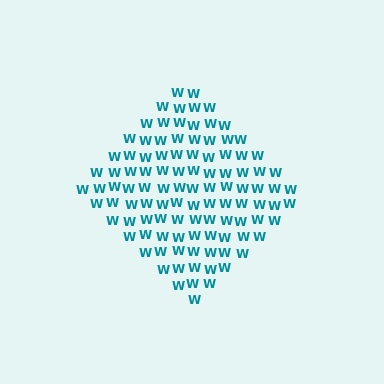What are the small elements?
The small elements are letter W's.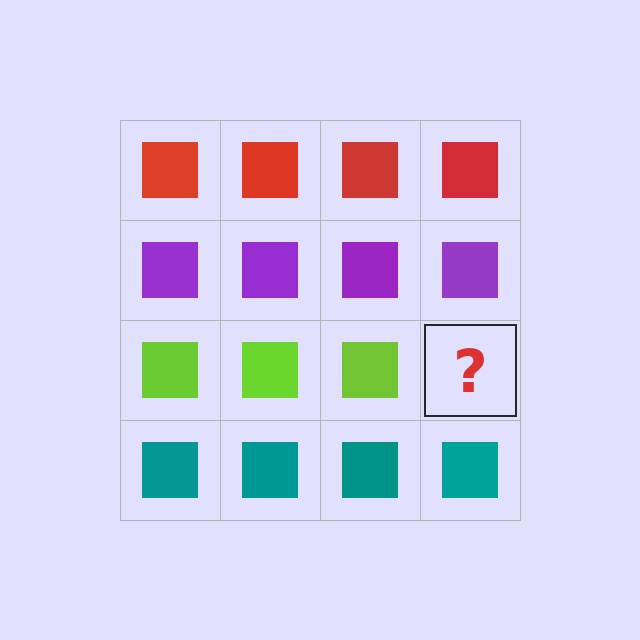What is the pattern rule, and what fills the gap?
The rule is that each row has a consistent color. The gap should be filled with a lime square.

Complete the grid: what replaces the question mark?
The question mark should be replaced with a lime square.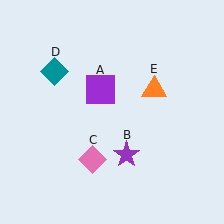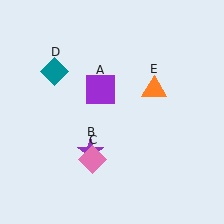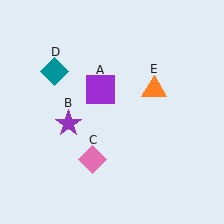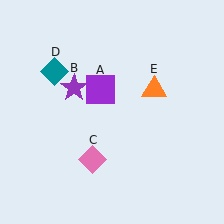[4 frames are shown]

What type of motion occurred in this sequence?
The purple star (object B) rotated clockwise around the center of the scene.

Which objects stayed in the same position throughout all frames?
Purple square (object A) and pink diamond (object C) and teal diamond (object D) and orange triangle (object E) remained stationary.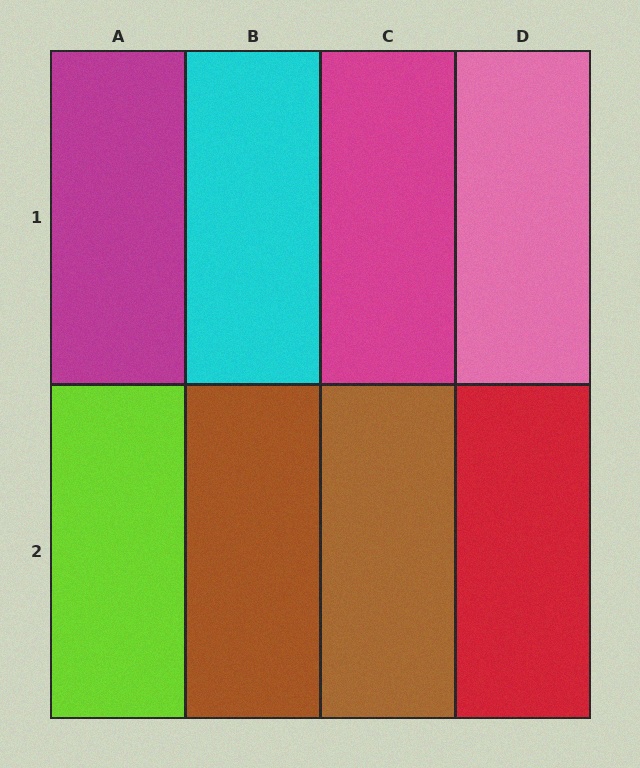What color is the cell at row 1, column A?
Magenta.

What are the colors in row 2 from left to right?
Lime, brown, brown, red.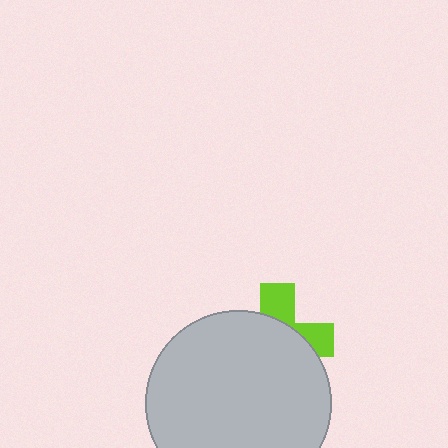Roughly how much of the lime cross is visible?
A small part of it is visible (roughly 33%).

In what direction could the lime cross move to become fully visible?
The lime cross could move up. That would shift it out from behind the light gray circle entirely.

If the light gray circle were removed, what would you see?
You would see the complete lime cross.